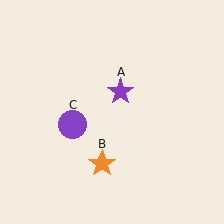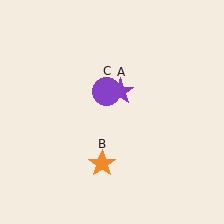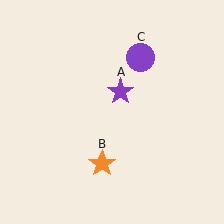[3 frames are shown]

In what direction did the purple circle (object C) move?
The purple circle (object C) moved up and to the right.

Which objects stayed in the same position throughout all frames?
Purple star (object A) and orange star (object B) remained stationary.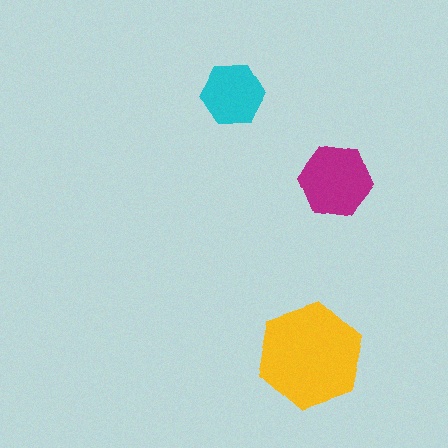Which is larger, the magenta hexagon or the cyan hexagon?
The magenta one.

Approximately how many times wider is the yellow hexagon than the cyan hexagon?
About 1.5 times wider.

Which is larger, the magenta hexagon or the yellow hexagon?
The yellow one.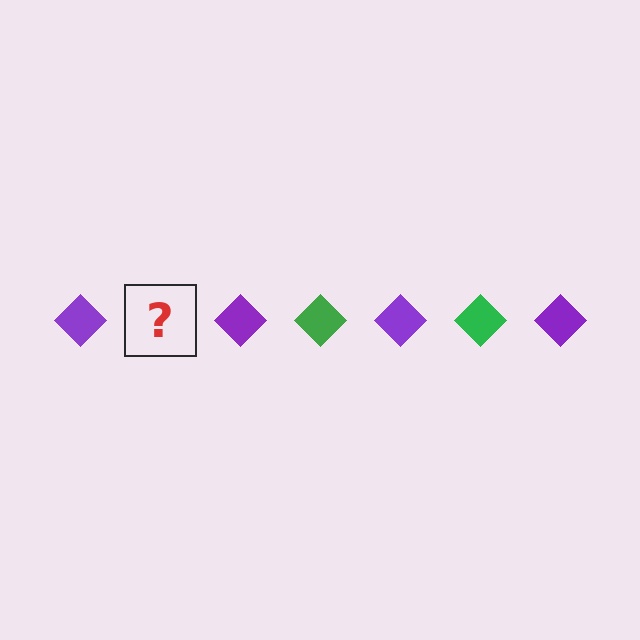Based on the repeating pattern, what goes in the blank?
The blank should be a green diamond.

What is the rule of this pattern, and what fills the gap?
The rule is that the pattern cycles through purple, green diamonds. The gap should be filled with a green diamond.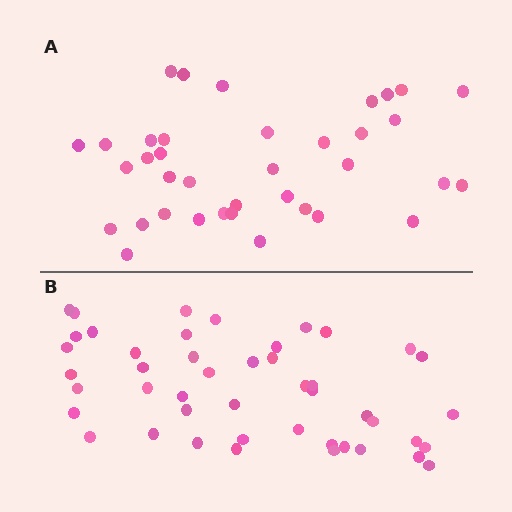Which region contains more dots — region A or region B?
Region B (the bottom region) has more dots.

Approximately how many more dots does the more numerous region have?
Region B has roughly 8 or so more dots than region A.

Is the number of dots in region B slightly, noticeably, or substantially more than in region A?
Region B has only slightly more — the two regions are fairly close. The ratio is roughly 1.2 to 1.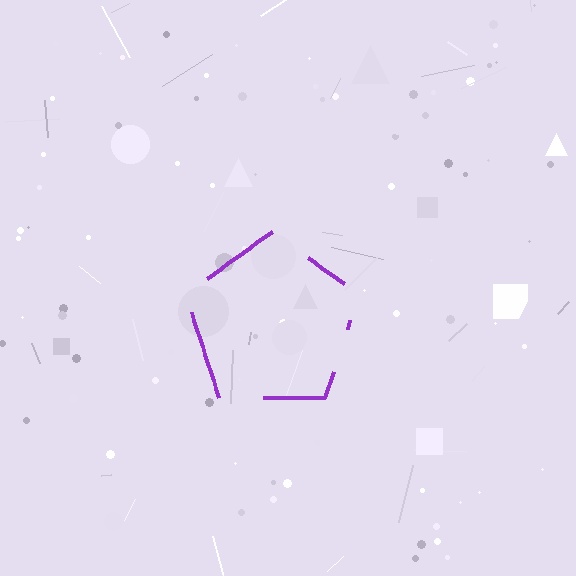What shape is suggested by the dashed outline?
The dashed outline suggests a pentagon.